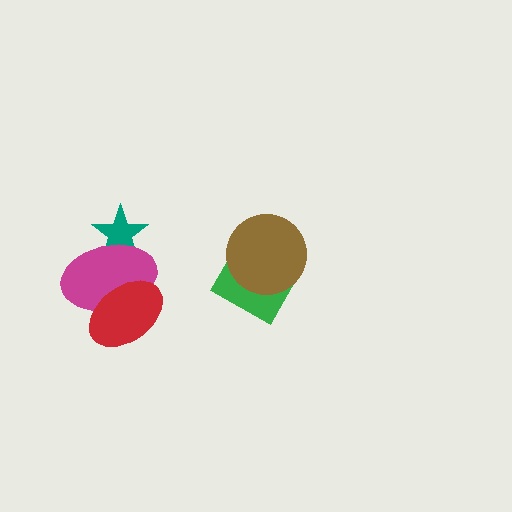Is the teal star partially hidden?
Yes, it is partially covered by another shape.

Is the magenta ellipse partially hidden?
Yes, it is partially covered by another shape.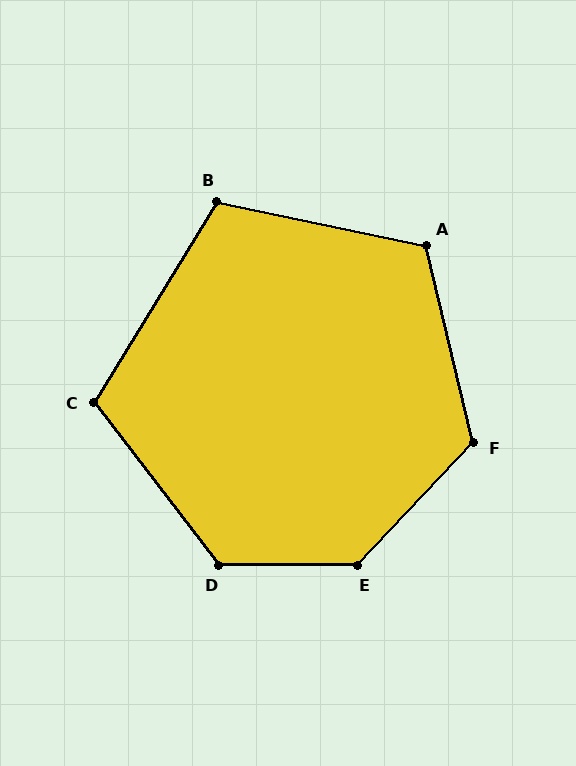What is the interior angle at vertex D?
Approximately 127 degrees (obtuse).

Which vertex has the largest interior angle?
E, at approximately 134 degrees.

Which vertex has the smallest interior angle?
B, at approximately 110 degrees.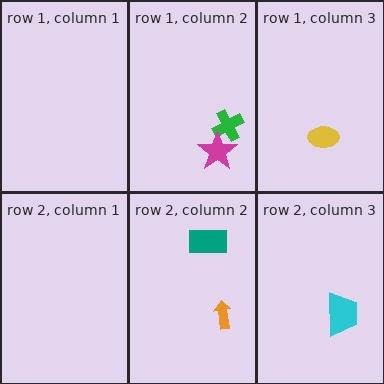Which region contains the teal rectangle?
The row 2, column 2 region.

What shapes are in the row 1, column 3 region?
The yellow ellipse.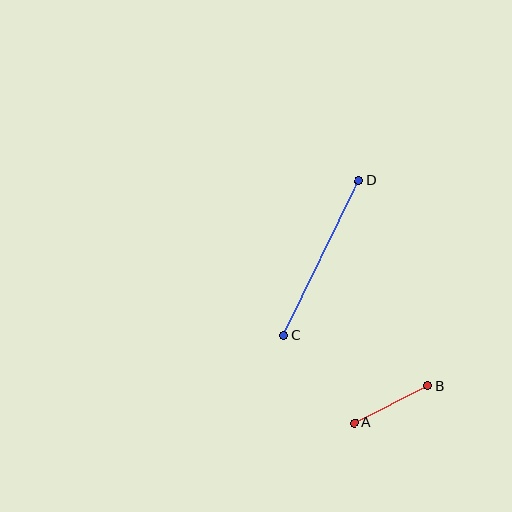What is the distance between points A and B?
The distance is approximately 82 pixels.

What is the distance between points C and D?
The distance is approximately 171 pixels.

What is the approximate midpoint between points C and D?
The midpoint is at approximately (321, 258) pixels.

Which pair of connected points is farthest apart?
Points C and D are farthest apart.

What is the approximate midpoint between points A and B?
The midpoint is at approximately (391, 404) pixels.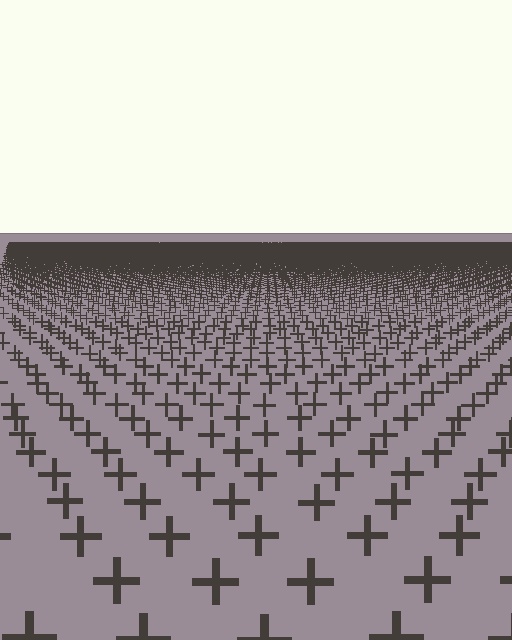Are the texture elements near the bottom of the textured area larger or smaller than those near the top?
Larger. Near the bottom, elements are closer to the viewer and appear at a bigger on-screen size.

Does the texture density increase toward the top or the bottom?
Density increases toward the top.